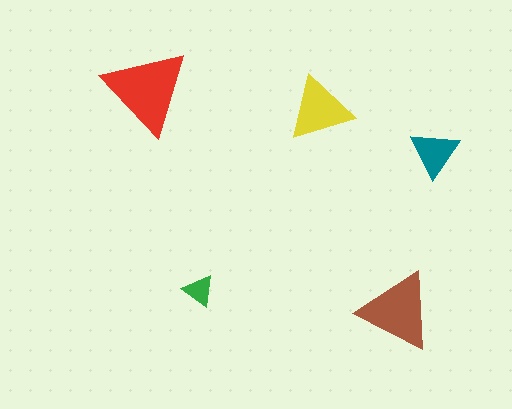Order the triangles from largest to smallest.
the red one, the brown one, the yellow one, the teal one, the green one.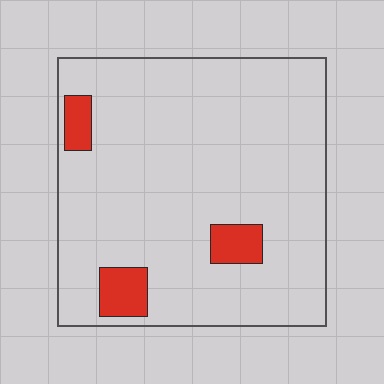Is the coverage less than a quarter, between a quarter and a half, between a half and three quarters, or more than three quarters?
Less than a quarter.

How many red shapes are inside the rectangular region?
3.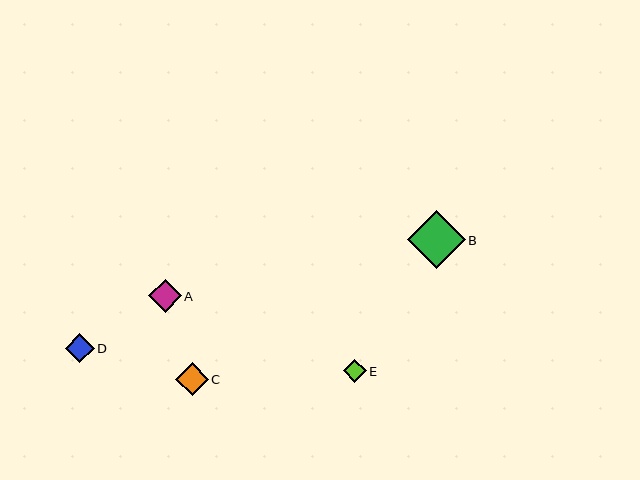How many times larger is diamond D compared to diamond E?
Diamond D is approximately 1.3 times the size of diamond E.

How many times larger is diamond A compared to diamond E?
Diamond A is approximately 1.4 times the size of diamond E.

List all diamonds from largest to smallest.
From largest to smallest: B, A, C, D, E.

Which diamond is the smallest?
Diamond E is the smallest with a size of approximately 23 pixels.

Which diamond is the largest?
Diamond B is the largest with a size of approximately 58 pixels.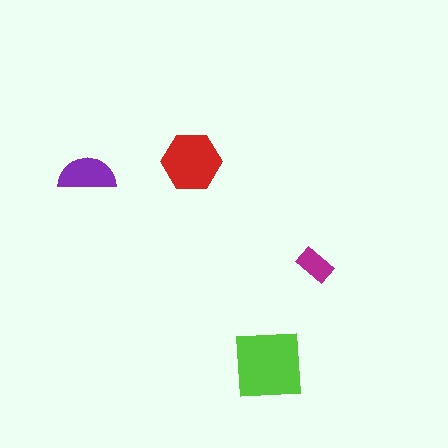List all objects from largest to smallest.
The lime square, the red hexagon, the purple semicircle, the magenta rectangle.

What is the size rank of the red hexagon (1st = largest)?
2nd.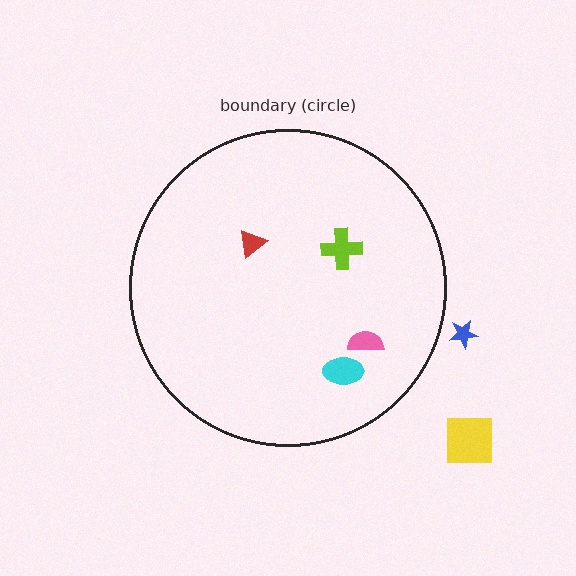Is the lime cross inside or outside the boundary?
Inside.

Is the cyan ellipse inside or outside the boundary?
Inside.